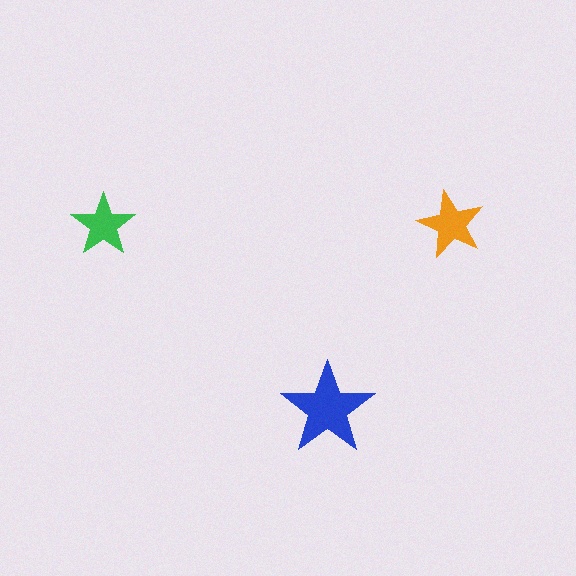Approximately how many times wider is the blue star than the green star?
About 1.5 times wider.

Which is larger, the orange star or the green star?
The orange one.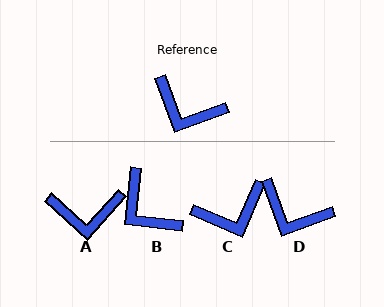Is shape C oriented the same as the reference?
No, it is off by about 47 degrees.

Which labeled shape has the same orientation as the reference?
D.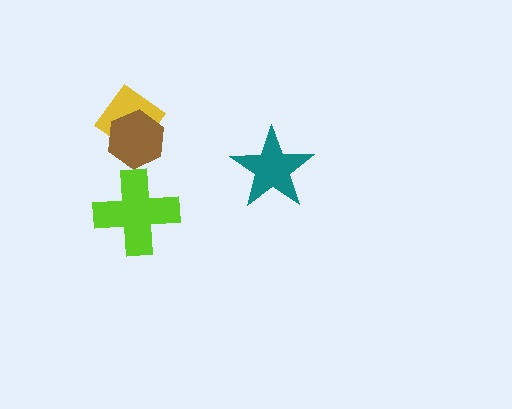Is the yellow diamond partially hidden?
Yes, it is partially covered by another shape.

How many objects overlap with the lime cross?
0 objects overlap with the lime cross.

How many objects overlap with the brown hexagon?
1 object overlaps with the brown hexagon.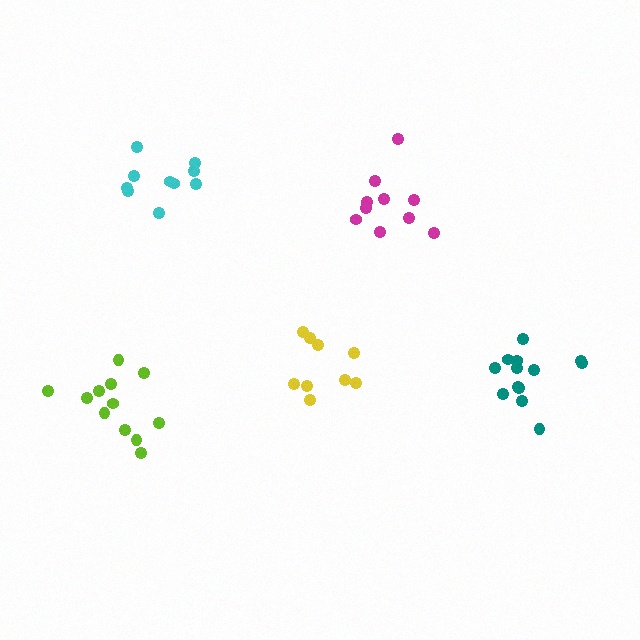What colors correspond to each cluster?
The clusters are colored: yellow, magenta, teal, lime, cyan.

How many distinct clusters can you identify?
There are 5 distinct clusters.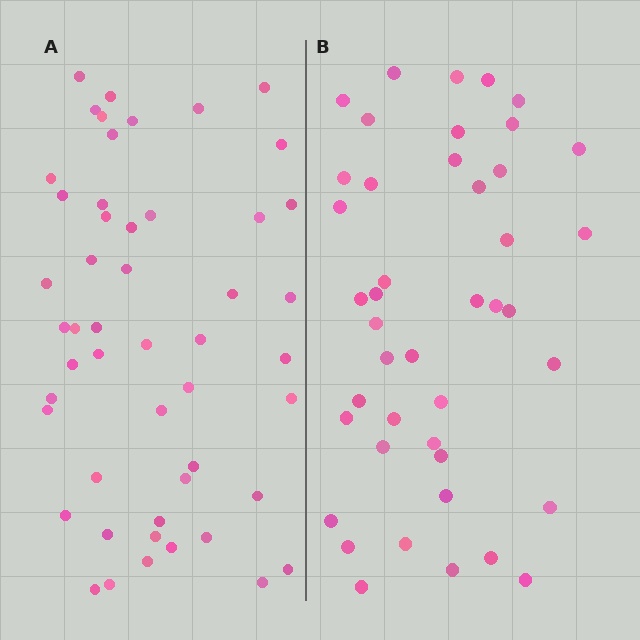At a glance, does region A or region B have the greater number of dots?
Region A (the left region) has more dots.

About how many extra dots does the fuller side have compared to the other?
Region A has roughly 8 or so more dots than region B.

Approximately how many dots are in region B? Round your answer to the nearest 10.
About 40 dots. (The exact count is 43, which rounds to 40.)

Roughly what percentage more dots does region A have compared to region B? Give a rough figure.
About 15% more.